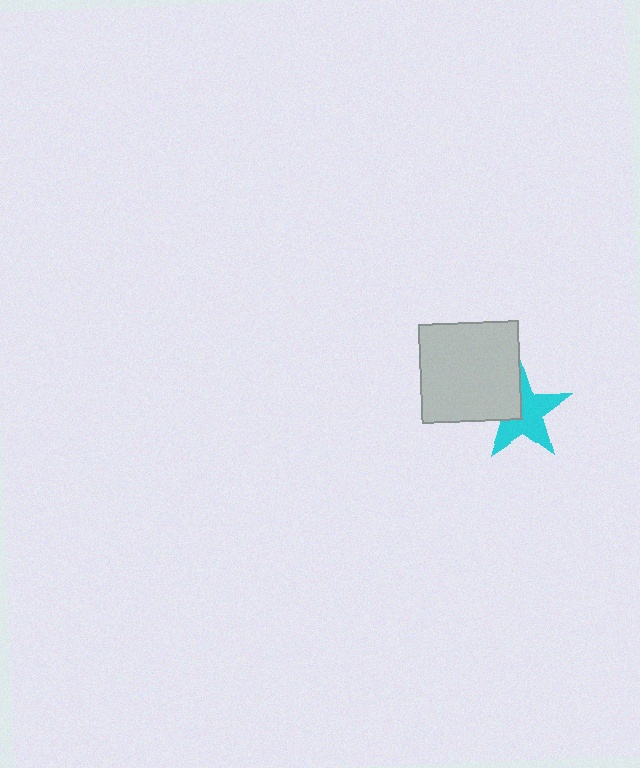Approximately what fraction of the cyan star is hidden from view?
Roughly 34% of the cyan star is hidden behind the light gray square.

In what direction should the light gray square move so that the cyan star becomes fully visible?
The light gray square should move toward the upper-left. That is the shortest direction to clear the overlap and leave the cyan star fully visible.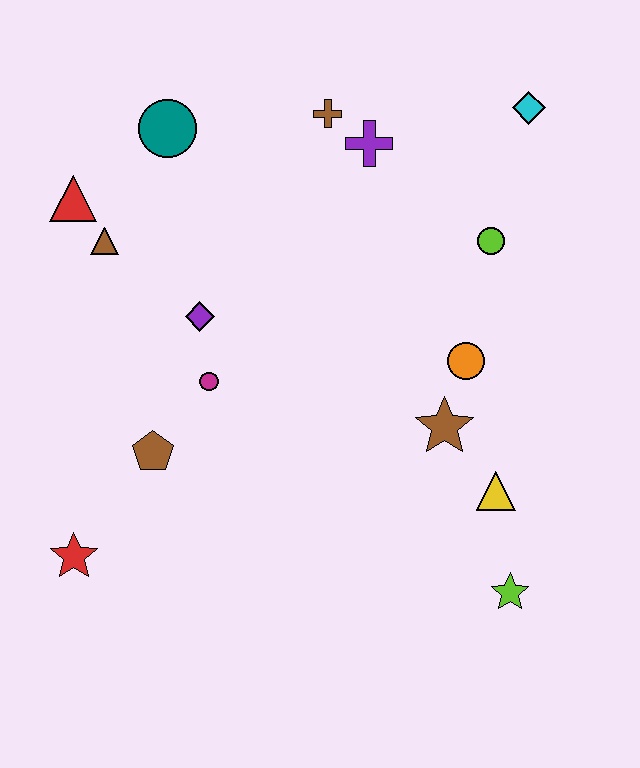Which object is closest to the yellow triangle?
The brown star is closest to the yellow triangle.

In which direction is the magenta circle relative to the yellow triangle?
The magenta circle is to the left of the yellow triangle.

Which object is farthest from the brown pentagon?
The cyan diamond is farthest from the brown pentagon.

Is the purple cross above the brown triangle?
Yes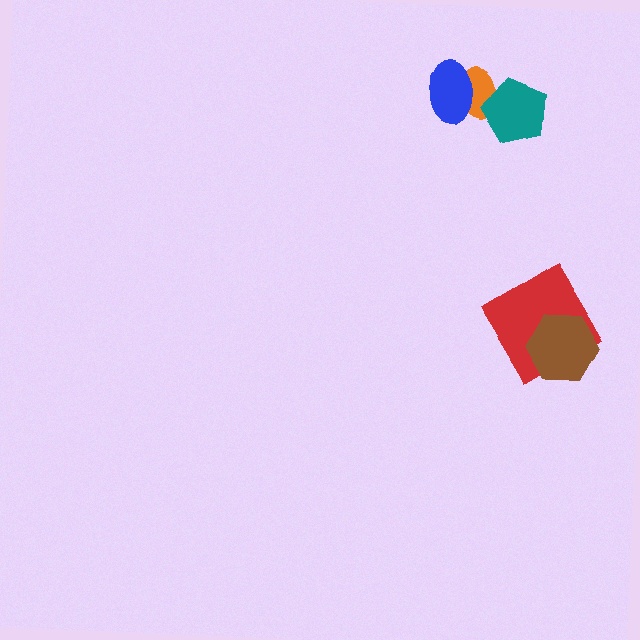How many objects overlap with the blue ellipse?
1 object overlaps with the blue ellipse.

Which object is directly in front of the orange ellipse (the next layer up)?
The teal pentagon is directly in front of the orange ellipse.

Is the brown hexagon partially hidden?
No, no other shape covers it.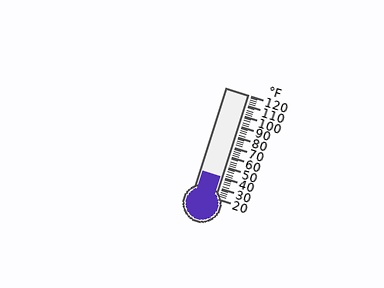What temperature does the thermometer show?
The thermometer shows approximately 40°F.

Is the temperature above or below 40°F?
The temperature is at 40°F.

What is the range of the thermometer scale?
The thermometer scale ranges from 20°F to 120°F.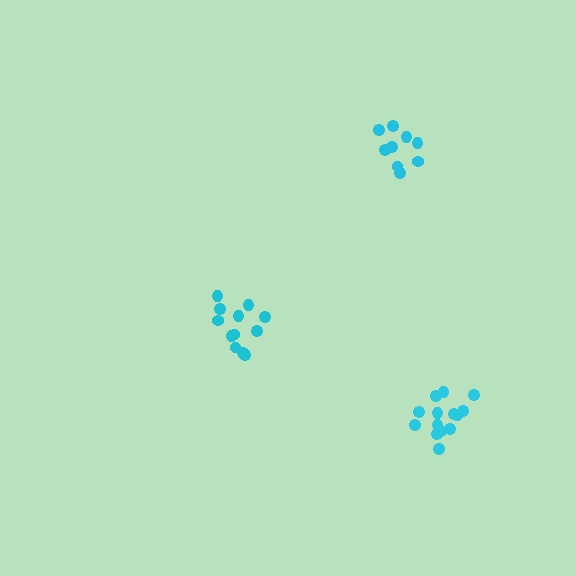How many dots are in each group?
Group 1: 9 dots, Group 2: 12 dots, Group 3: 14 dots (35 total).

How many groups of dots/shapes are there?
There are 3 groups.